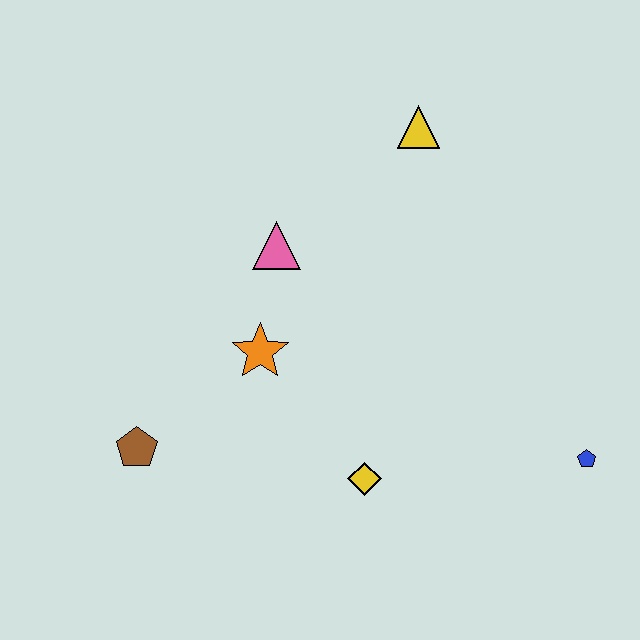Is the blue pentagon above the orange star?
No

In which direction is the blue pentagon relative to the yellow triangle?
The blue pentagon is below the yellow triangle.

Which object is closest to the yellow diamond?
The orange star is closest to the yellow diamond.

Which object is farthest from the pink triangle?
The blue pentagon is farthest from the pink triangle.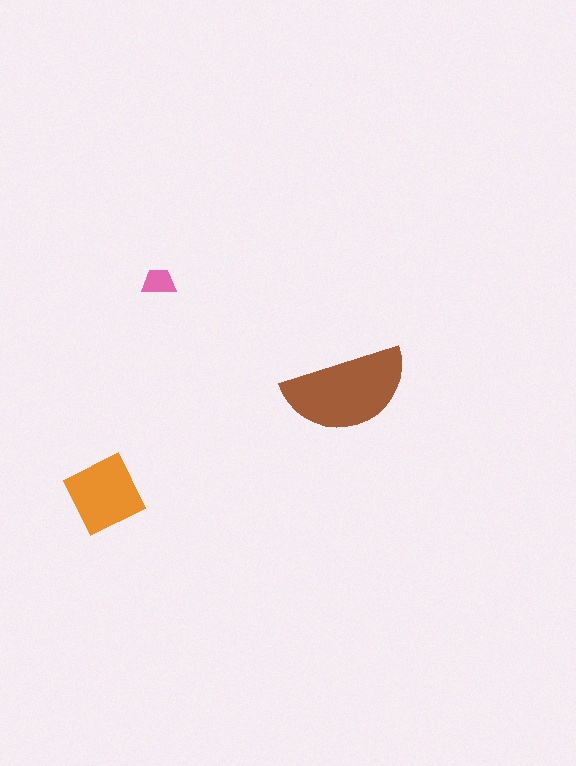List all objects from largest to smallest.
The brown semicircle, the orange diamond, the pink trapezoid.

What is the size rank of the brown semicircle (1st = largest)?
1st.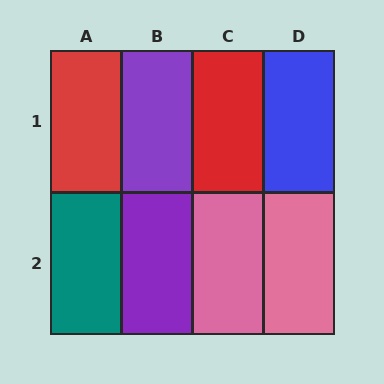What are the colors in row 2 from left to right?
Teal, purple, pink, pink.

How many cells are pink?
2 cells are pink.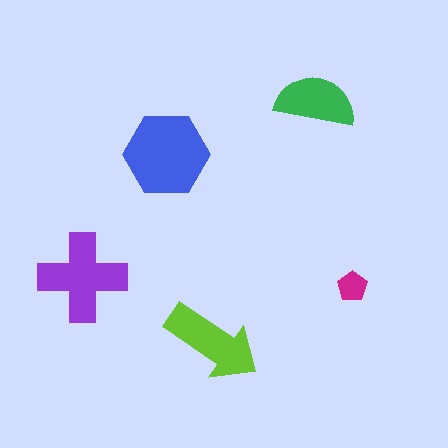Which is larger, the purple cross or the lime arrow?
The purple cross.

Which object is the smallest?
The magenta pentagon.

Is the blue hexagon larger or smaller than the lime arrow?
Larger.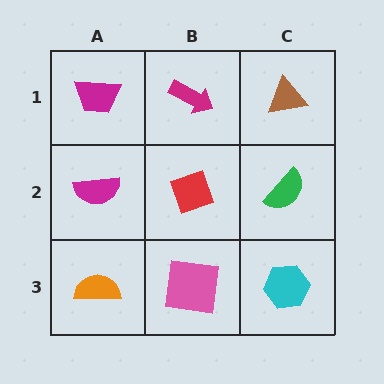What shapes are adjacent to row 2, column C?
A brown triangle (row 1, column C), a cyan hexagon (row 3, column C), a red diamond (row 2, column B).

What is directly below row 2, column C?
A cyan hexagon.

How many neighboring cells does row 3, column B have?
3.